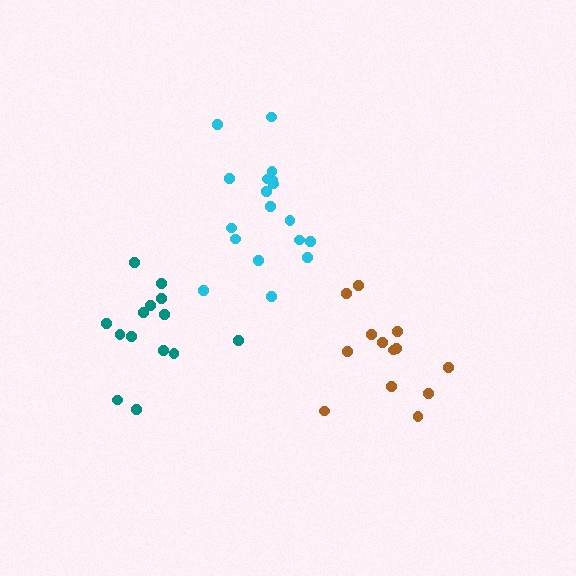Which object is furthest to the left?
The teal cluster is leftmost.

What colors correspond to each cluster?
The clusters are colored: cyan, brown, teal.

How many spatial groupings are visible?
There are 3 spatial groupings.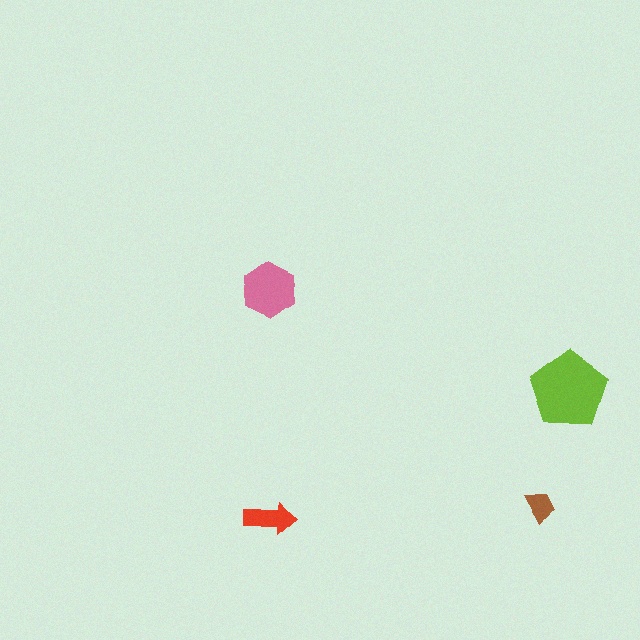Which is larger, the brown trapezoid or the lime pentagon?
The lime pentagon.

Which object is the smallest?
The brown trapezoid.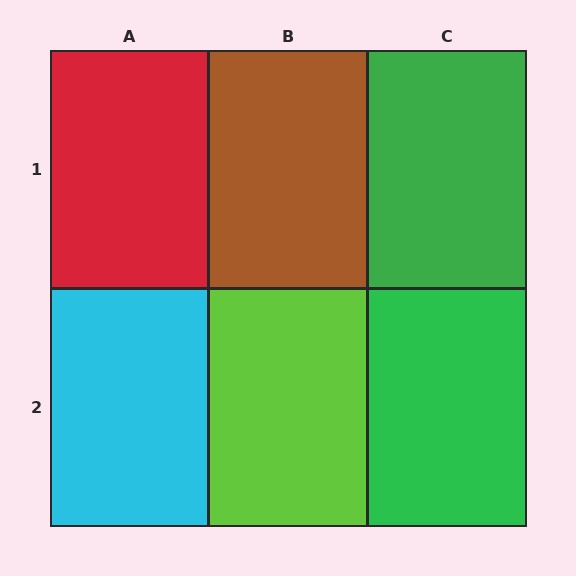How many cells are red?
1 cell is red.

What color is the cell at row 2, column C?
Green.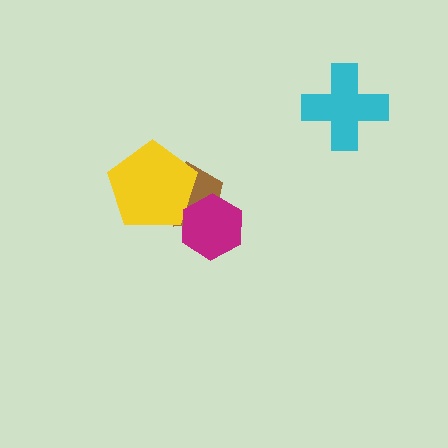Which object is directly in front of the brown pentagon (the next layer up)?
The yellow pentagon is directly in front of the brown pentagon.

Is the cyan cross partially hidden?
No, no other shape covers it.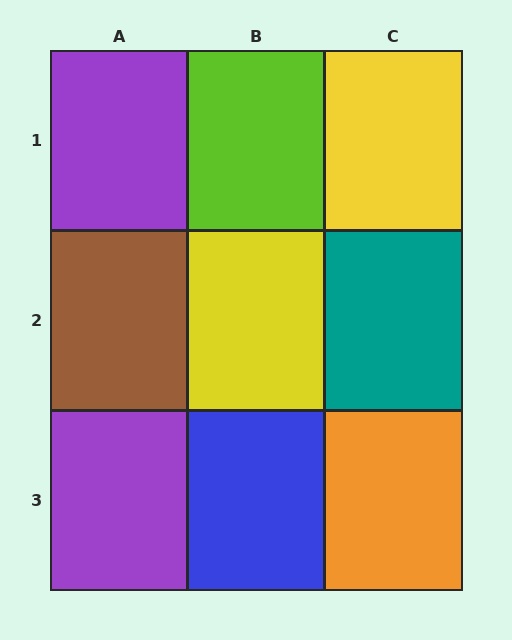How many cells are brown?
1 cell is brown.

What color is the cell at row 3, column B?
Blue.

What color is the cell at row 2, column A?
Brown.